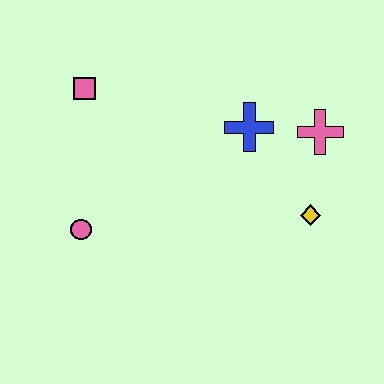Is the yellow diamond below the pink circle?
No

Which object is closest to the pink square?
The pink circle is closest to the pink square.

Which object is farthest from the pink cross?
The pink circle is farthest from the pink cross.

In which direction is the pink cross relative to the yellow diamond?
The pink cross is above the yellow diamond.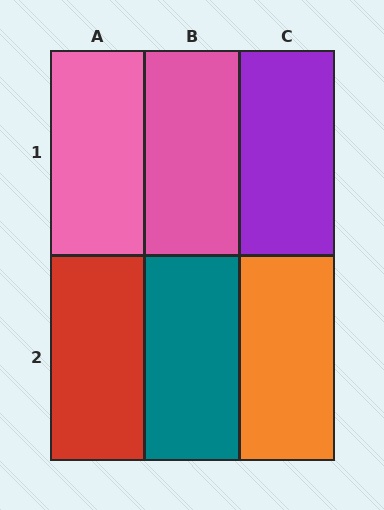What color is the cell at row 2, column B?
Teal.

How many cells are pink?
2 cells are pink.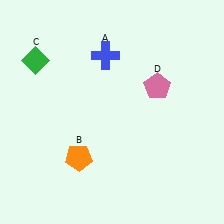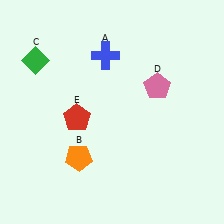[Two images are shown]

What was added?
A red pentagon (E) was added in Image 2.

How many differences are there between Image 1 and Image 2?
There is 1 difference between the two images.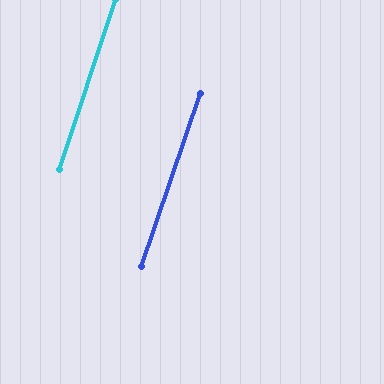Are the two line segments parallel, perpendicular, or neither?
Parallel — their directions differ by only 0.5°.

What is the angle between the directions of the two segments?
Approximately 1 degree.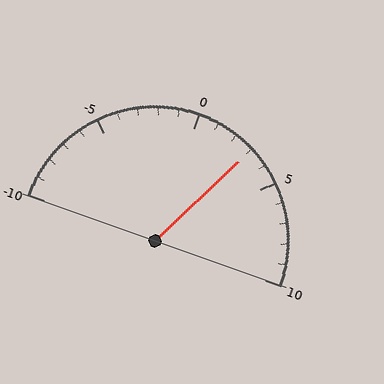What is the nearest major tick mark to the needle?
The nearest major tick mark is 5.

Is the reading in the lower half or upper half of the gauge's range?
The reading is in the upper half of the range (-10 to 10).